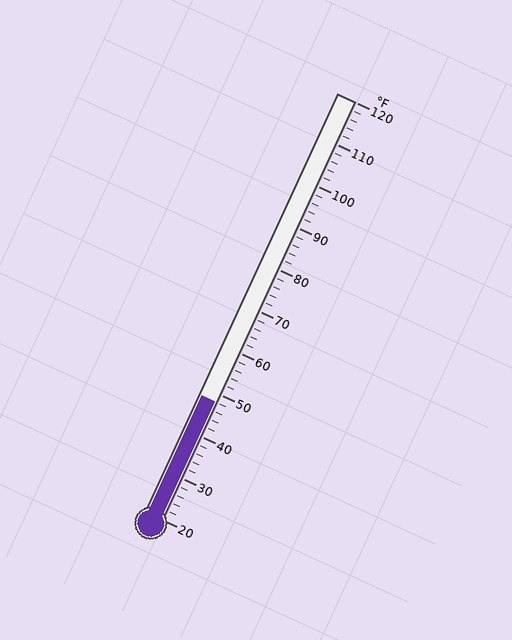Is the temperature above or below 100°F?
The temperature is below 100°F.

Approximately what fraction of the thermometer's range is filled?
The thermometer is filled to approximately 30% of its range.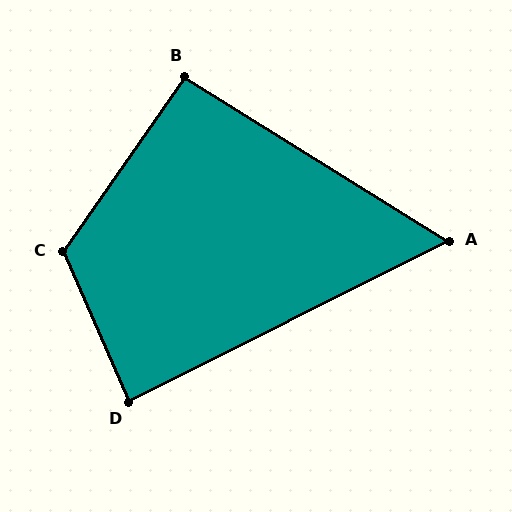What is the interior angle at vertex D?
Approximately 87 degrees (approximately right).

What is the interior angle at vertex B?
Approximately 93 degrees (approximately right).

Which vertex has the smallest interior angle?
A, at approximately 59 degrees.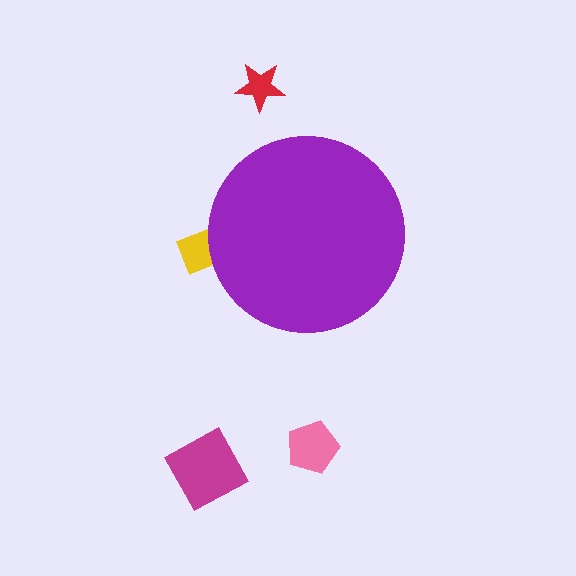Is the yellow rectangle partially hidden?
Yes, the yellow rectangle is partially hidden behind the purple circle.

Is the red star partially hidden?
No, the red star is fully visible.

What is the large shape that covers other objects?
A purple circle.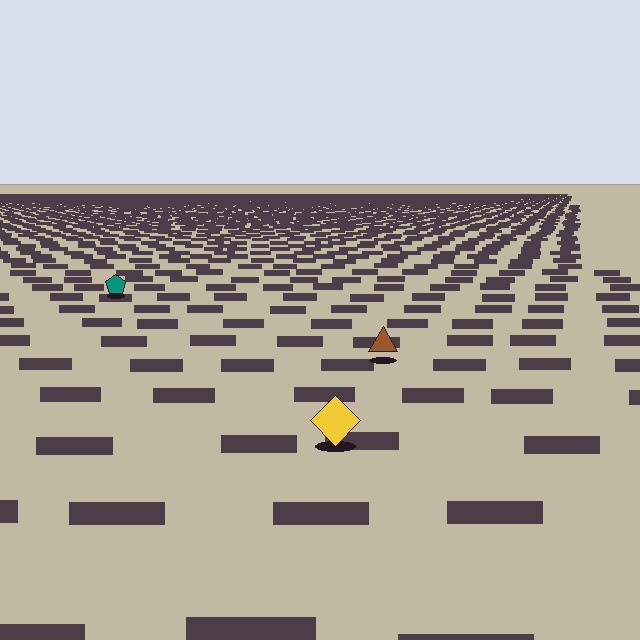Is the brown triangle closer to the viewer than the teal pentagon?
Yes. The brown triangle is closer — you can tell from the texture gradient: the ground texture is coarser near it.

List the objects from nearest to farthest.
From nearest to farthest: the yellow diamond, the brown triangle, the teal pentagon.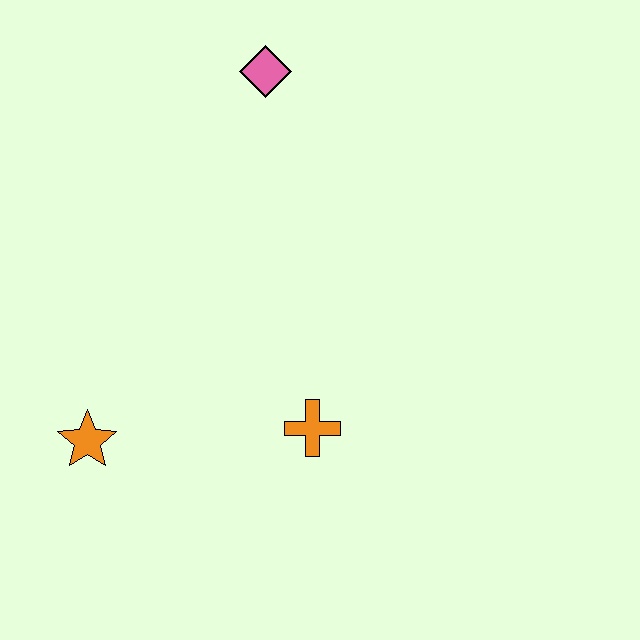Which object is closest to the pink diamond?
The orange cross is closest to the pink diamond.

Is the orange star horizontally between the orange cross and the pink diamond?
No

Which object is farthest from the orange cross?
The pink diamond is farthest from the orange cross.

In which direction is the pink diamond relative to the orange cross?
The pink diamond is above the orange cross.